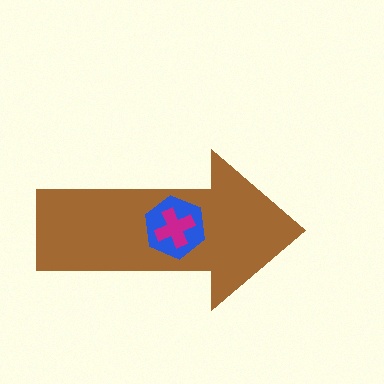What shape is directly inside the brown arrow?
The blue hexagon.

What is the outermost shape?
The brown arrow.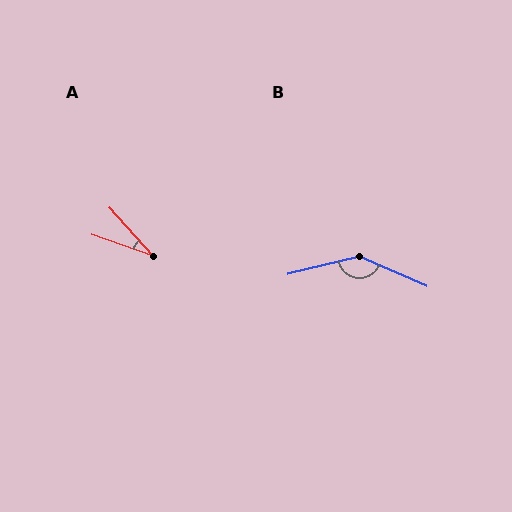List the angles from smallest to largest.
A (29°), B (143°).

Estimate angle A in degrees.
Approximately 29 degrees.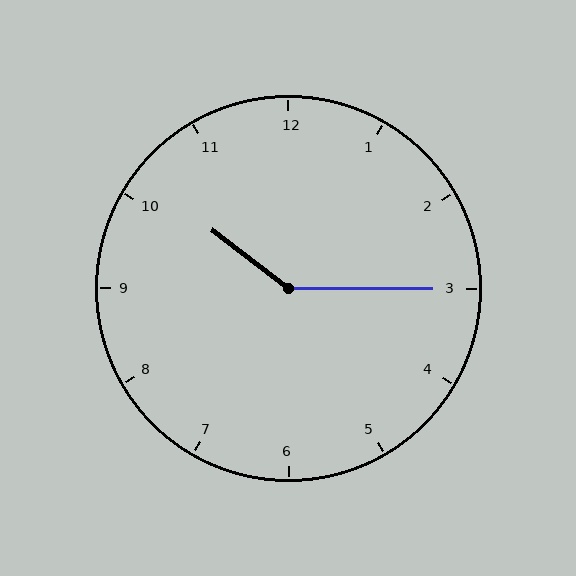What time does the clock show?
10:15.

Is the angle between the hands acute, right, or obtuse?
It is obtuse.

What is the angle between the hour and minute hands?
Approximately 142 degrees.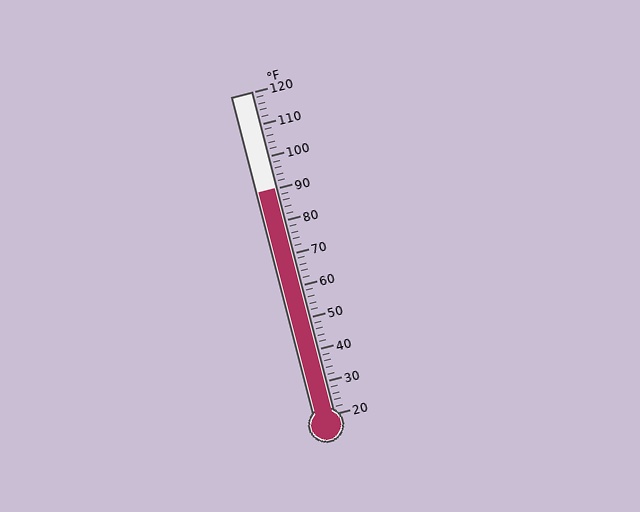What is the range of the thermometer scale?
The thermometer scale ranges from 20°F to 120°F.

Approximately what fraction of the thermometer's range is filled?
The thermometer is filled to approximately 70% of its range.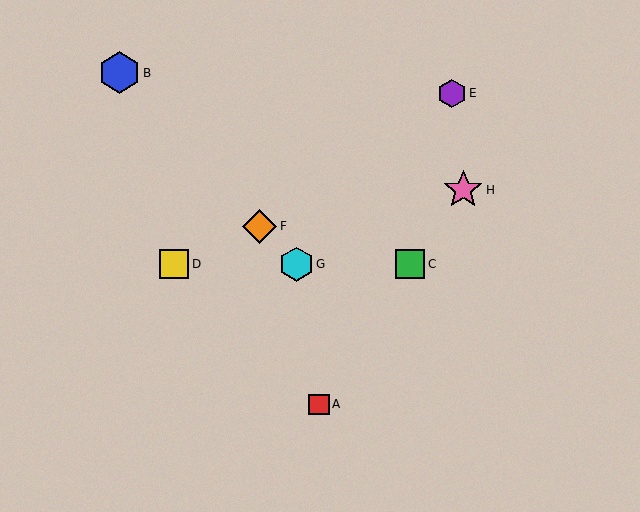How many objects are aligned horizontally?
3 objects (C, D, G) are aligned horizontally.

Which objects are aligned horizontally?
Objects C, D, G are aligned horizontally.